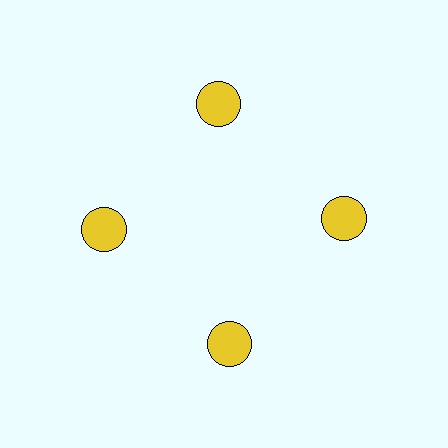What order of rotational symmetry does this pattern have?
This pattern has 4-fold rotational symmetry.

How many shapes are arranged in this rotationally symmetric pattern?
There are 4 shapes, arranged in 4 groups of 1.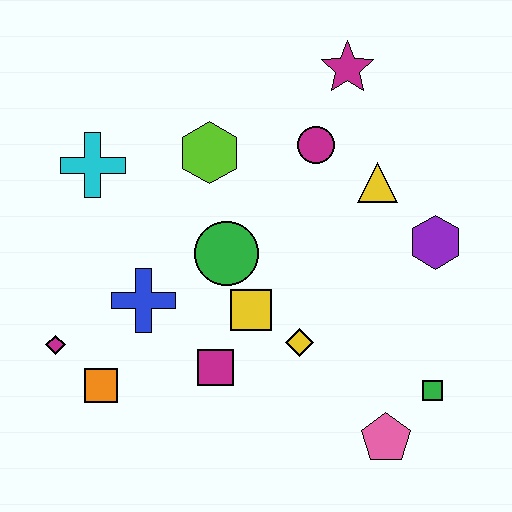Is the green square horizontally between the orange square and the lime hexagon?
No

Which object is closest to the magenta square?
The yellow square is closest to the magenta square.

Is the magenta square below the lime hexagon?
Yes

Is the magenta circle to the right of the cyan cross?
Yes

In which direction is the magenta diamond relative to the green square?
The magenta diamond is to the left of the green square.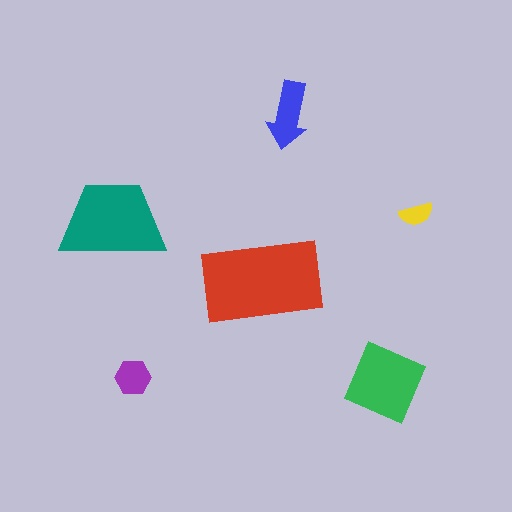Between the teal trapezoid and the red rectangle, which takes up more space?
The red rectangle.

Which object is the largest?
The red rectangle.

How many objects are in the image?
There are 6 objects in the image.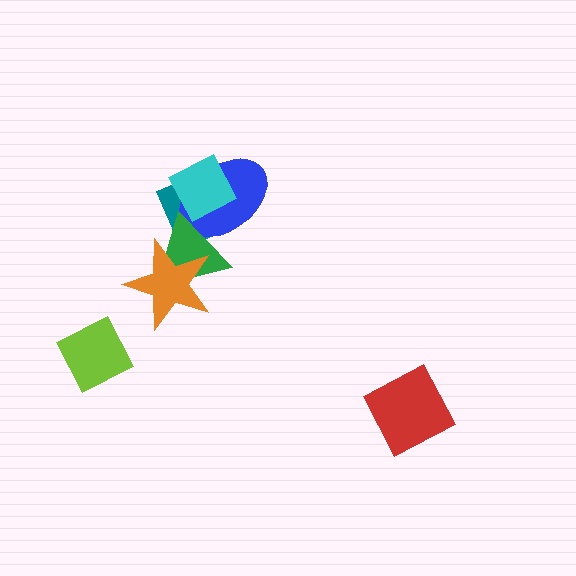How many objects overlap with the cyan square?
2 objects overlap with the cyan square.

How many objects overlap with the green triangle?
3 objects overlap with the green triangle.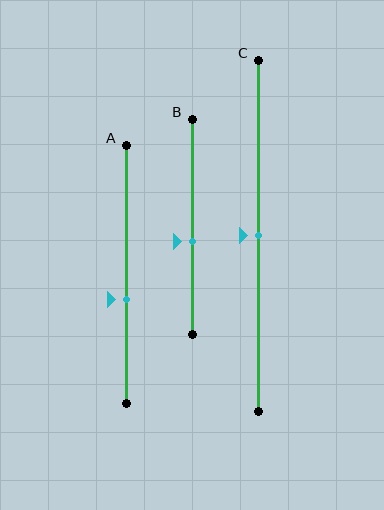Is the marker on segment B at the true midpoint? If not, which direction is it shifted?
No, the marker on segment B is shifted downward by about 7% of the segment length.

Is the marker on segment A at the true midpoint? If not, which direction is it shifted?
No, the marker on segment A is shifted downward by about 10% of the segment length.